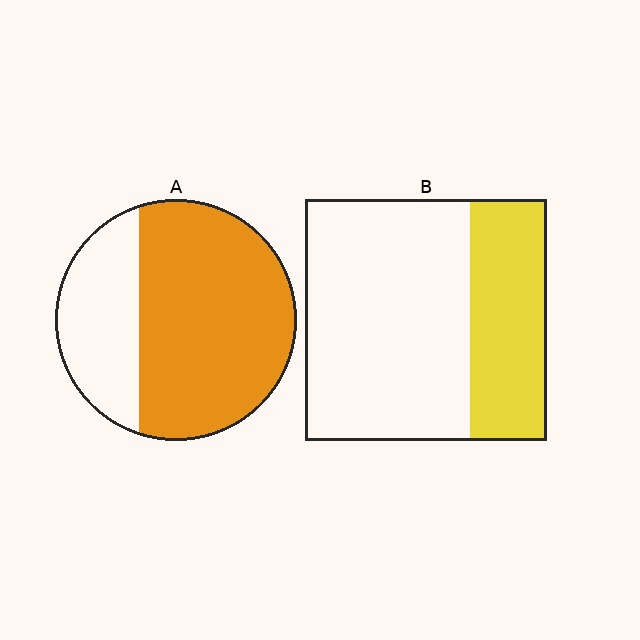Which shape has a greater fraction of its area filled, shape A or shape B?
Shape A.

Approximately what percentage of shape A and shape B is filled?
A is approximately 70% and B is approximately 30%.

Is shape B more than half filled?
No.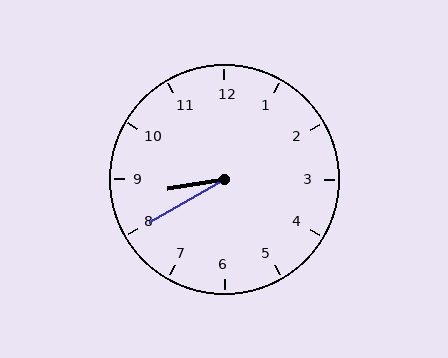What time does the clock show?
8:40.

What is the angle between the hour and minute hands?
Approximately 20 degrees.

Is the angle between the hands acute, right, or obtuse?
It is acute.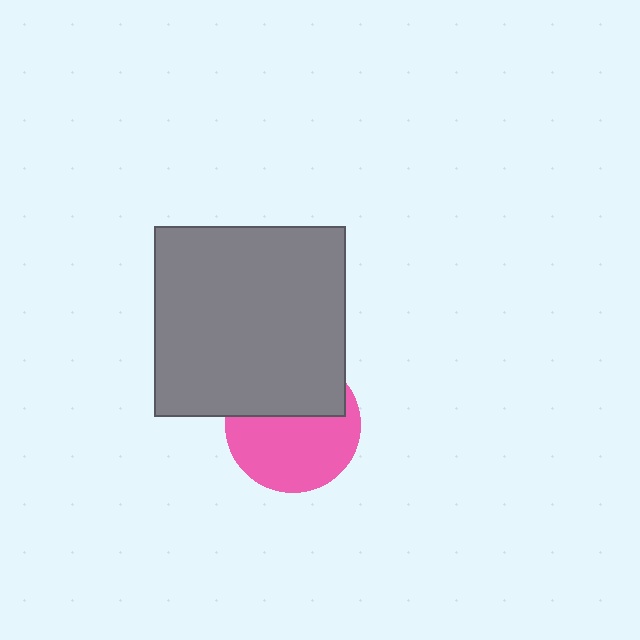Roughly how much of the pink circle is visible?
About half of it is visible (roughly 59%).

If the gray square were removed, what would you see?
You would see the complete pink circle.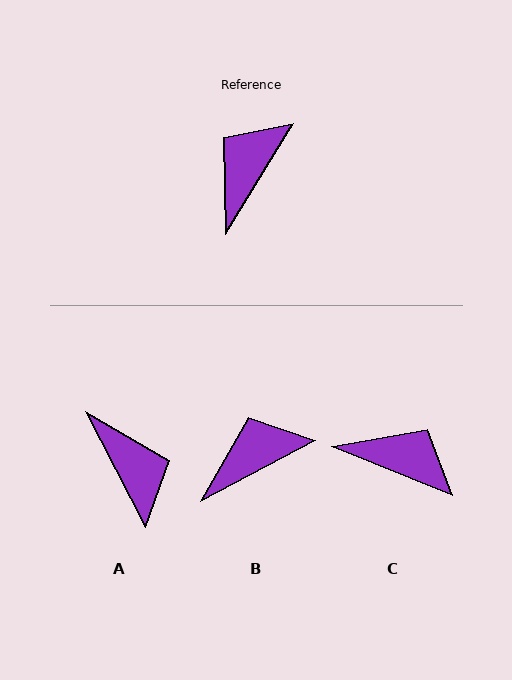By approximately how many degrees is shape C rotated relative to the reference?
Approximately 81 degrees clockwise.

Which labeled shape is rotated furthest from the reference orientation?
A, about 121 degrees away.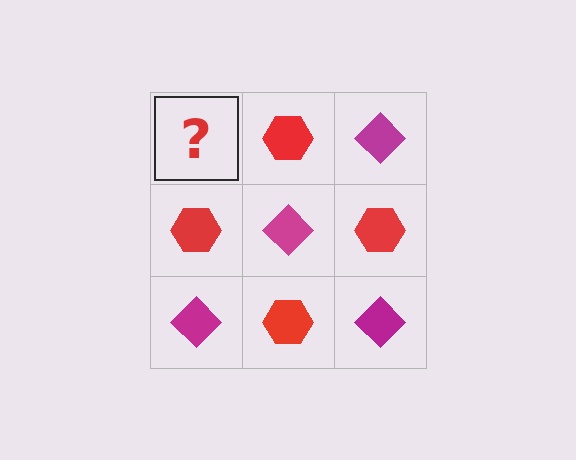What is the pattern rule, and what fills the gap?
The rule is that it alternates magenta diamond and red hexagon in a checkerboard pattern. The gap should be filled with a magenta diamond.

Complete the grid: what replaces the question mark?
The question mark should be replaced with a magenta diamond.